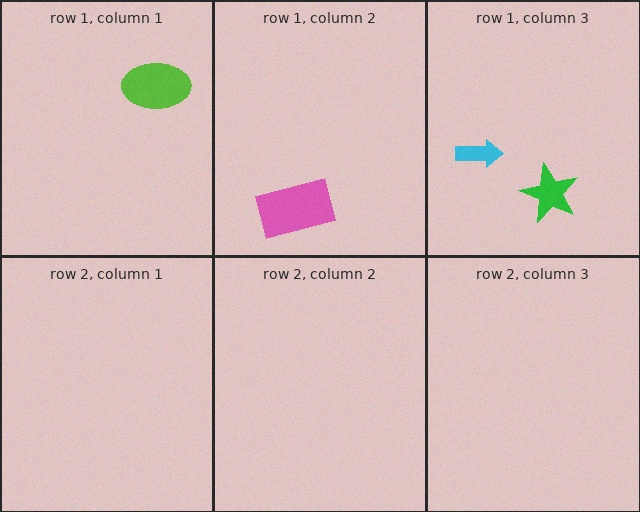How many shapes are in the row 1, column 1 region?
1.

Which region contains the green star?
The row 1, column 3 region.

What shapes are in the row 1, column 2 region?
The pink rectangle.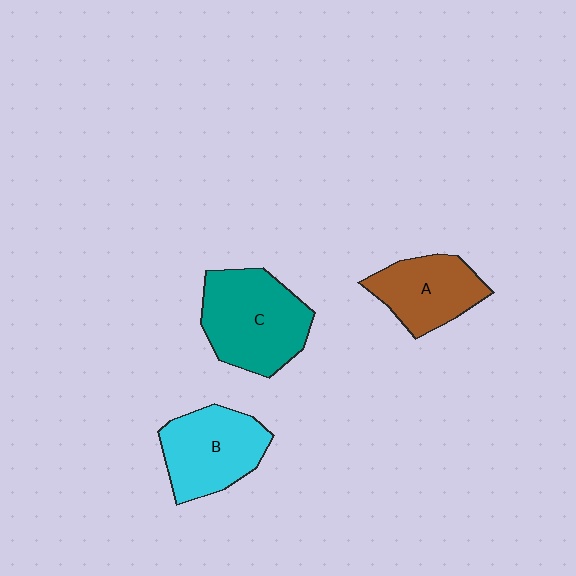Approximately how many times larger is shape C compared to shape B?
Approximately 1.2 times.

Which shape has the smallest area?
Shape A (brown).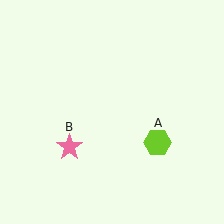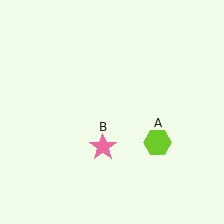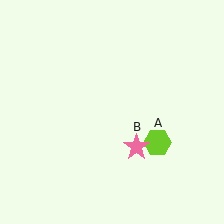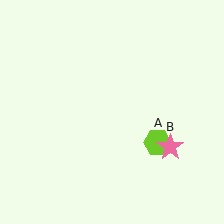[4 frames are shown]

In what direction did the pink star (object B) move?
The pink star (object B) moved right.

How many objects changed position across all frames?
1 object changed position: pink star (object B).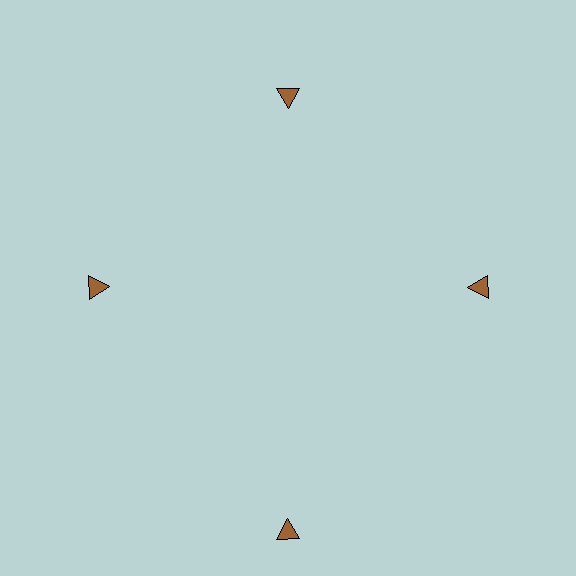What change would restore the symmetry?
The symmetry would be restored by moving it inward, back onto the ring so that all 4 triangles sit at equal angles and equal distance from the center.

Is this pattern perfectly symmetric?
No. The 4 brown triangles are arranged in a ring, but one element near the 6 o'clock position is pushed outward from the center, breaking the 4-fold rotational symmetry.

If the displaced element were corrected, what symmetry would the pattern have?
It would have 4-fold rotational symmetry — the pattern would map onto itself every 90 degrees.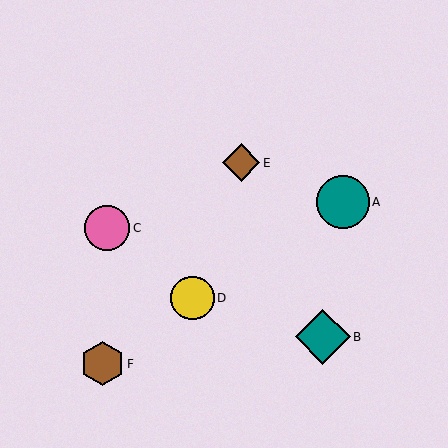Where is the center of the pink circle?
The center of the pink circle is at (107, 228).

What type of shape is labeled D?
Shape D is a yellow circle.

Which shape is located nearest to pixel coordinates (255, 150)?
The brown diamond (labeled E) at (241, 163) is nearest to that location.